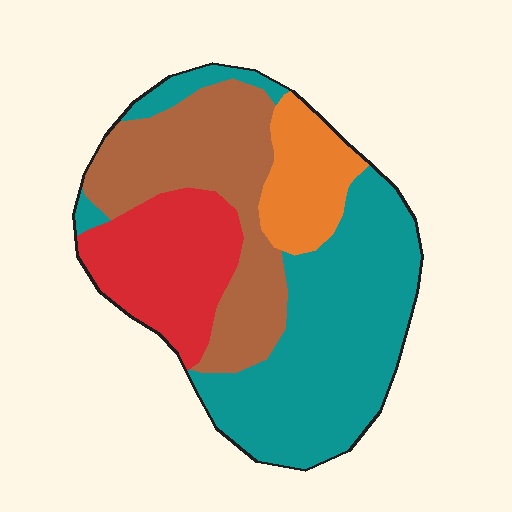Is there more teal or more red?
Teal.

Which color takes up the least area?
Orange, at roughly 10%.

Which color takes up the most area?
Teal, at roughly 40%.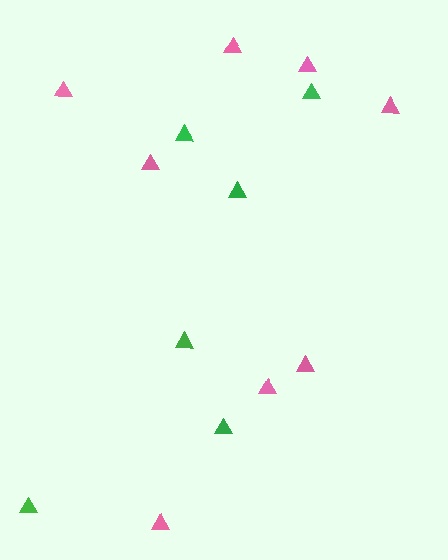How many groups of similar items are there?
There are 2 groups: one group of pink triangles (8) and one group of green triangles (6).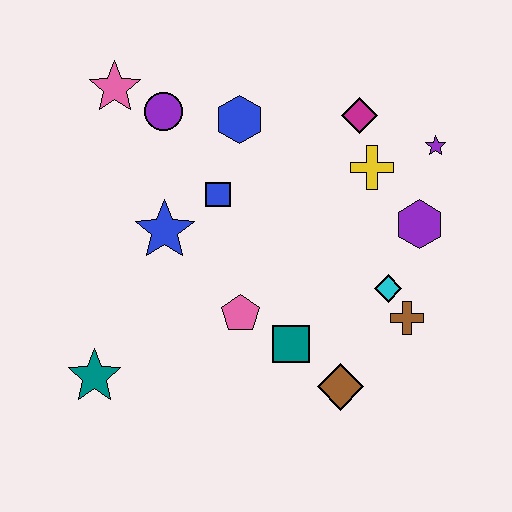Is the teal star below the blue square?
Yes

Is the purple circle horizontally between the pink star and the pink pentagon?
Yes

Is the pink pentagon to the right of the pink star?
Yes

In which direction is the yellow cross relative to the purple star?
The yellow cross is to the left of the purple star.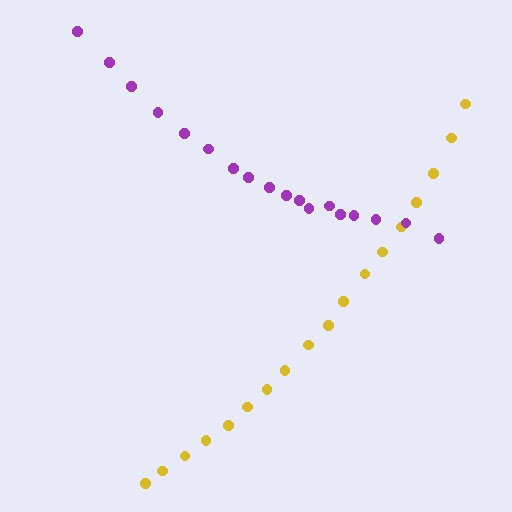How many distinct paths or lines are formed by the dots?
There are 2 distinct paths.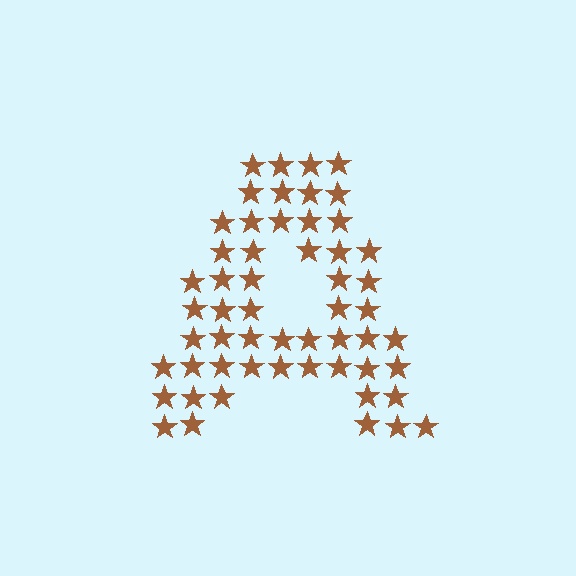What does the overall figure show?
The overall figure shows the letter A.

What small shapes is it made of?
It is made of small stars.